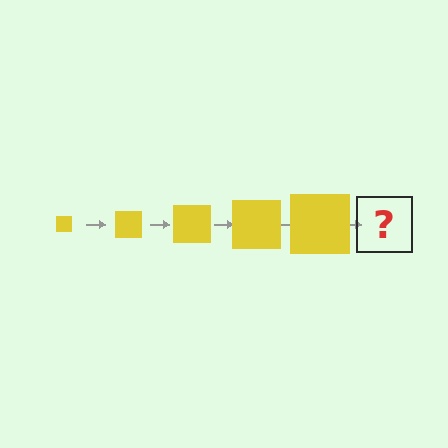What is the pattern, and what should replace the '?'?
The pattern is that the square gets progressively larger each step. The '?' should be a yellow square, larger than the previous one.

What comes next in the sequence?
The next element should be a yellow square, larger than the previous one.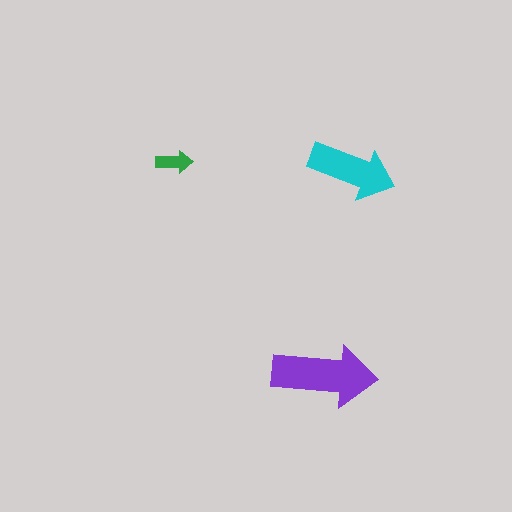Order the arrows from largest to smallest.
the purple one, the cyan one, the green one.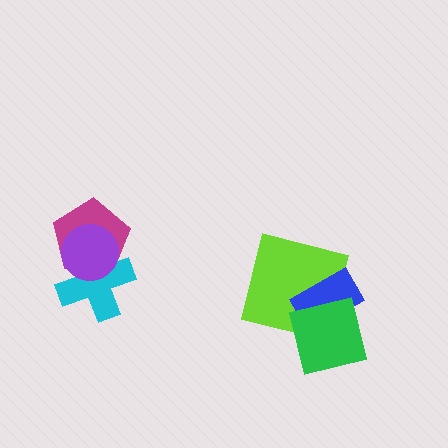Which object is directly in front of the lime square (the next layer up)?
The blue rectangle is directly in front of the lime square.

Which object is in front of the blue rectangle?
The green square is in front of the blue rectangle.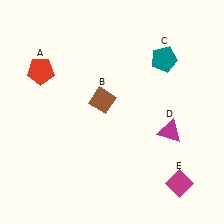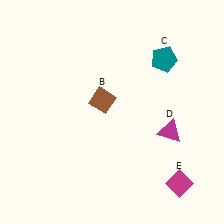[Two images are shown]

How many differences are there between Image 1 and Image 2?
There is 1 difference between the two images.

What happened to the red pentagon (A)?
The red pentagon (A) was removed in Image 2. It was in the top-left area of Image 1.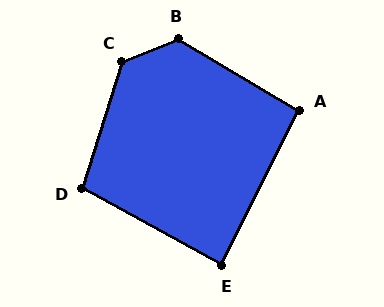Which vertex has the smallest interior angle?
E, at approximately 88 degrees.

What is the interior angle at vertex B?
Approximately 127 degrees (obtuse).